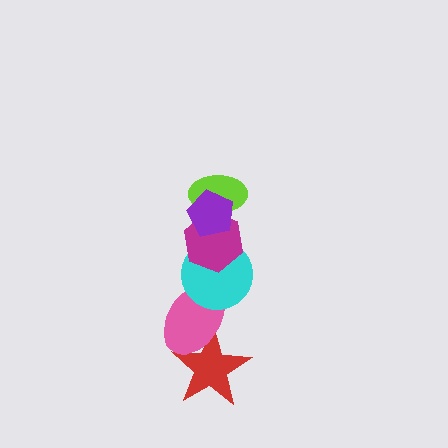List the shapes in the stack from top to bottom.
From top to bottom: the purple pentagon, the lime ellipse, the magenta hexagon, the cyan circle, the pink ellipse, the red star.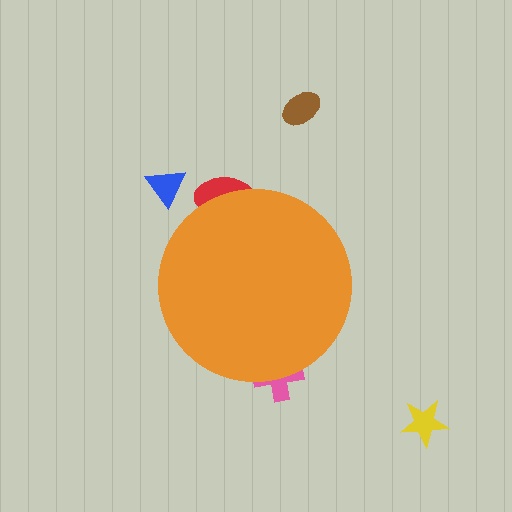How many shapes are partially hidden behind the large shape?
2 shapes are partially hidden.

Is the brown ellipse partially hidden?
No, the brown ellipse is fully visible.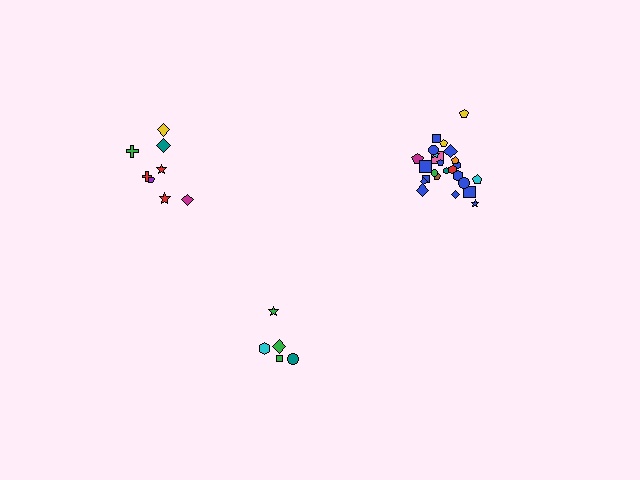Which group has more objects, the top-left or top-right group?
The top-right group.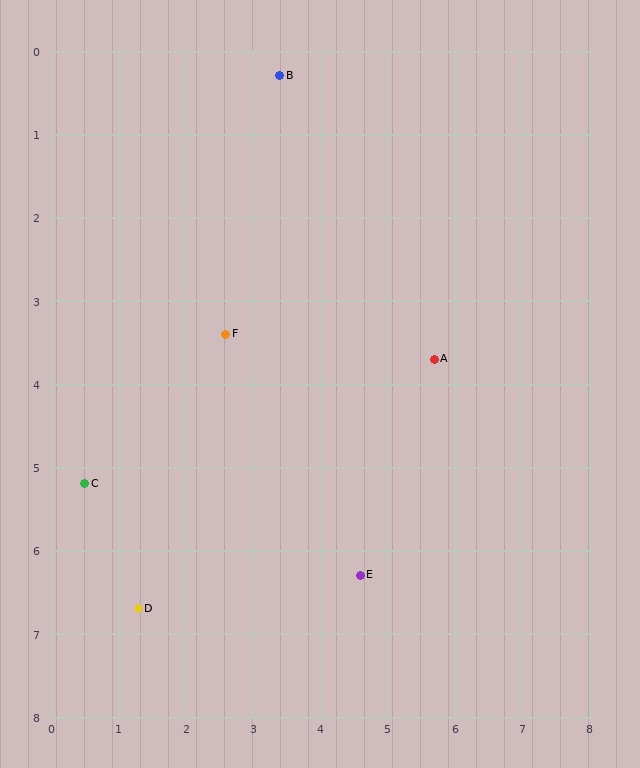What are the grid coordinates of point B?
Point B is at approximately (3.4, 0.3).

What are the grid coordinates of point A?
Point A is at approximately (5.7, 3.7).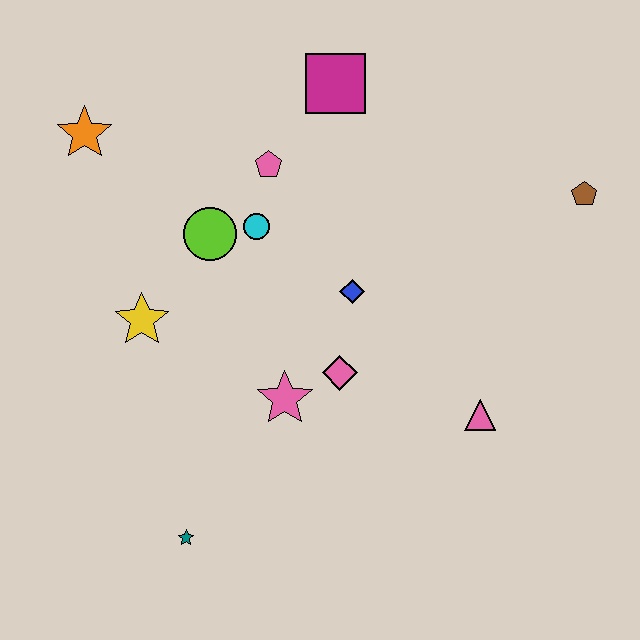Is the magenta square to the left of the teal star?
No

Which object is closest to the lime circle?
The cyan circle is closest to the lime circle.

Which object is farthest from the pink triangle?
The orange star is farthest from the pink triangle.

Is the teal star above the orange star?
No